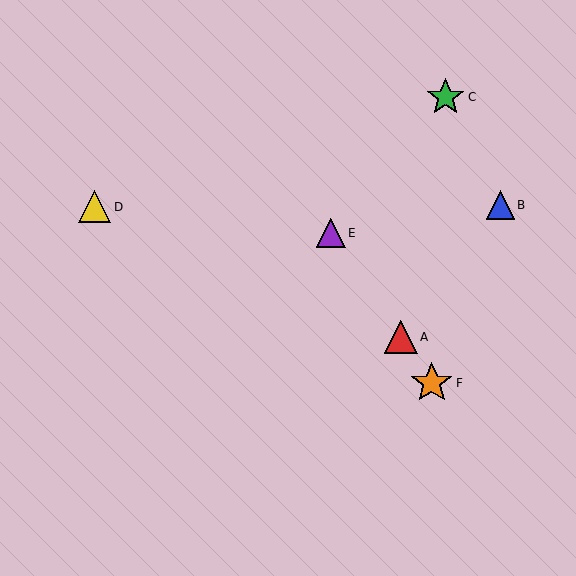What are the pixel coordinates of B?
Object B is at (500, 205).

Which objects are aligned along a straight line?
Objects A, E, F are aligned along a straight line.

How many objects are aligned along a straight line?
3 objects (A, E, F) are aligned along a straight line.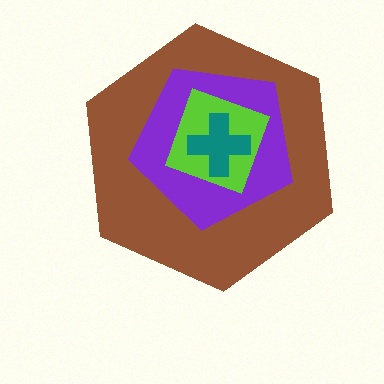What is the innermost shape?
The teal cross.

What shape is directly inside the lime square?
The teal cross.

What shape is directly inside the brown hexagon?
The purple pentagon.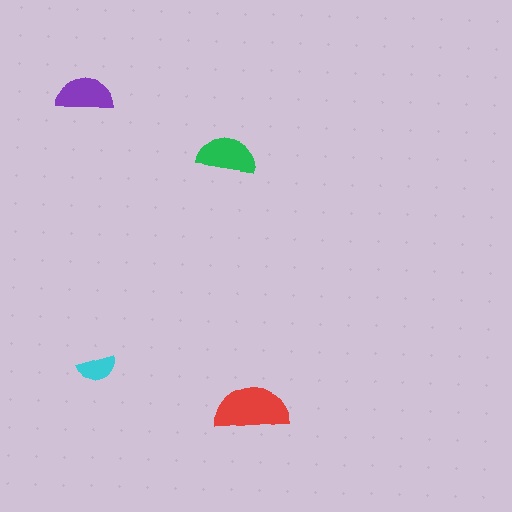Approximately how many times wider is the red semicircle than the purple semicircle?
About 1.5 times wider.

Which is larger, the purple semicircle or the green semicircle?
The green one.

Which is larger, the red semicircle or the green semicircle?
The red one.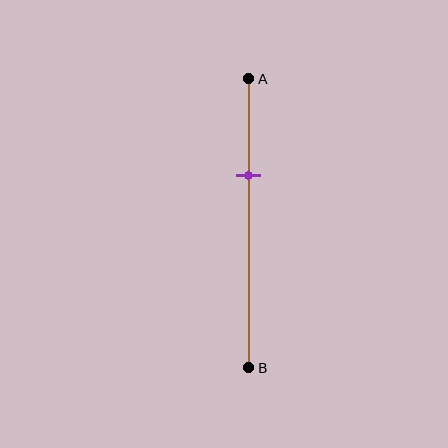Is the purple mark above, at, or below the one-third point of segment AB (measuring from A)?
The purple mark is approximately at the one-third point of segment AB.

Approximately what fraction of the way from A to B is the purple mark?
The purple mark is approximately 35% of the way from A to B.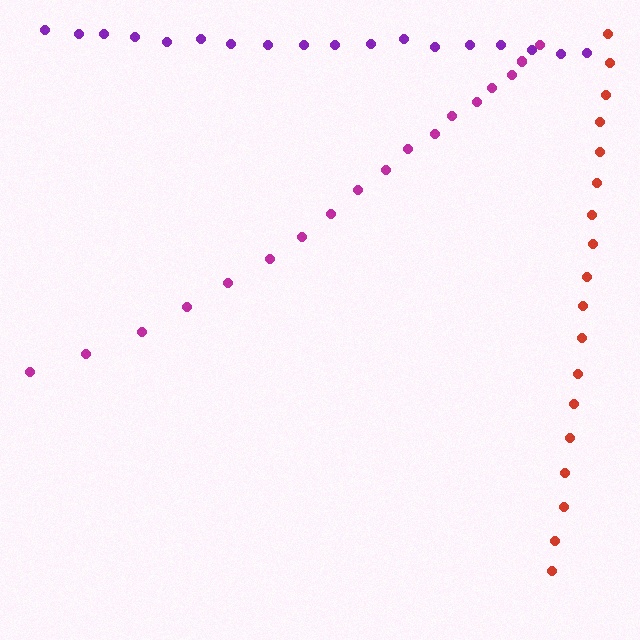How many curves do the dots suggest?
There are 3 distinct paths.